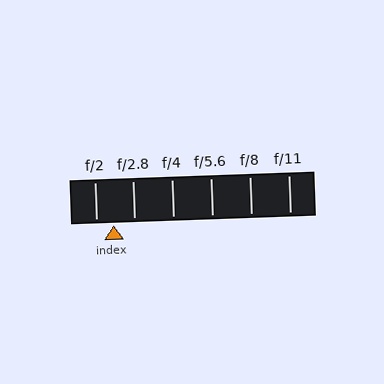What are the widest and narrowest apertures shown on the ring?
The widest aperture shown is f/2 and the narrowest is f/11.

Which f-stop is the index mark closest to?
The index mark is closest to f/2.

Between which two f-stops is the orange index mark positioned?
The index mark is between f/2 and f/2.8.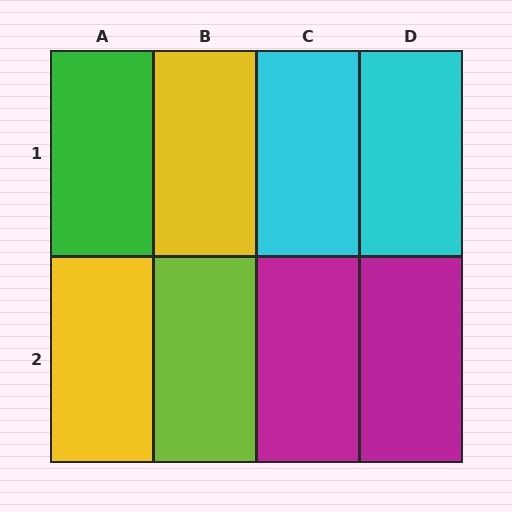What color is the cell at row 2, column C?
Magenta.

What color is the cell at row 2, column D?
Magenta.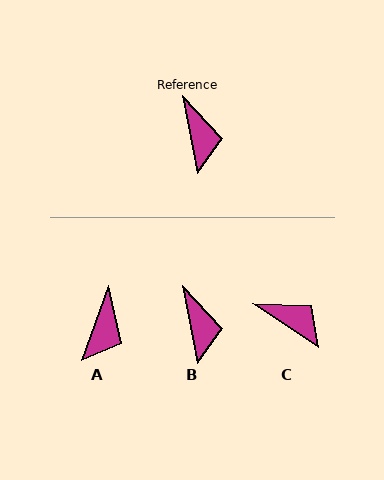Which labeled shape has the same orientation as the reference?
B.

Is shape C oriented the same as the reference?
No, it is off by about 45 degrees.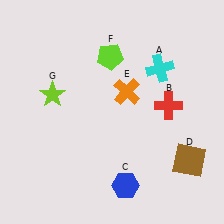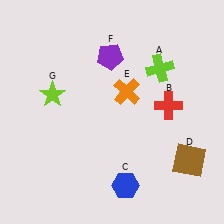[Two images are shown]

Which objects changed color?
A changed from cyan to lime. F changed from lime to purple.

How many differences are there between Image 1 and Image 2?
There are 2 differences between the two images.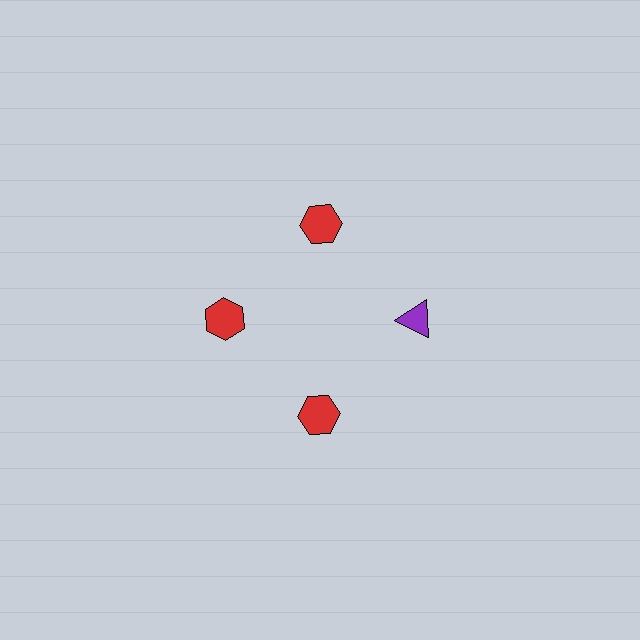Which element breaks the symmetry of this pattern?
The purple triangle at roughly the 3 o'clock position breaks the symmetry. All other shapes are red hexagons.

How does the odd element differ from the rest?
It differs in both color (purple instead of red) and shape (triangle instead of hexagon).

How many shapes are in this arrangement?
There are 4 shapes arranged in a ring pattern.